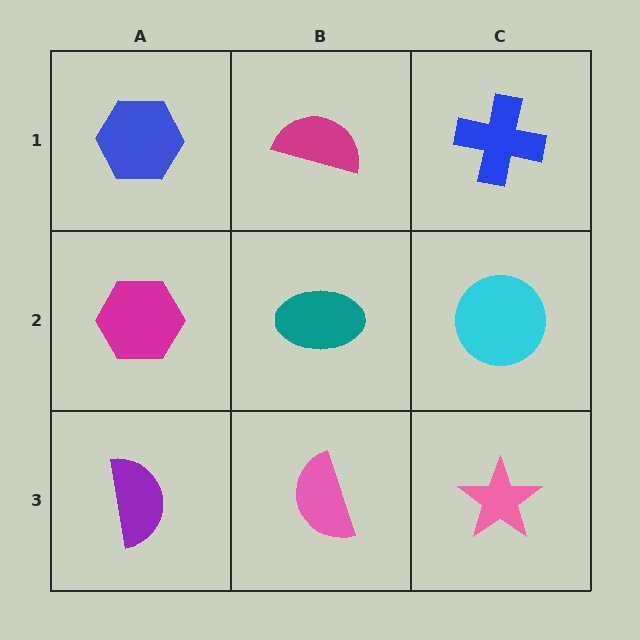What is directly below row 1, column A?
A magenta hexagon.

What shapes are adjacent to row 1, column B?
A teal ellipse (row 2, column B), a blue hexagon (row 1, column A), a blue cross (row 1, column C).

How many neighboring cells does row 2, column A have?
3.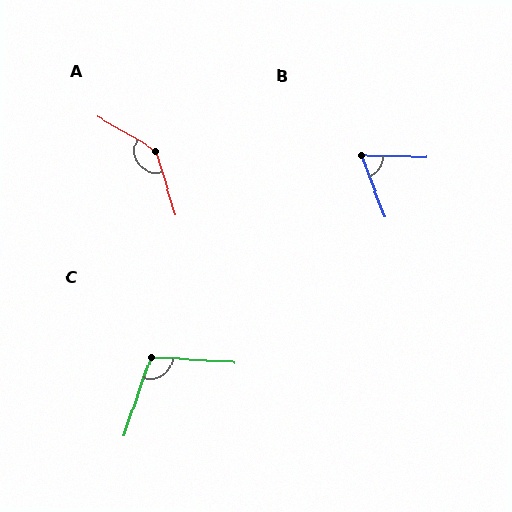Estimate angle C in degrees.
Approximately 105 degrees.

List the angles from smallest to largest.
B (69°), C (105°), A (137°).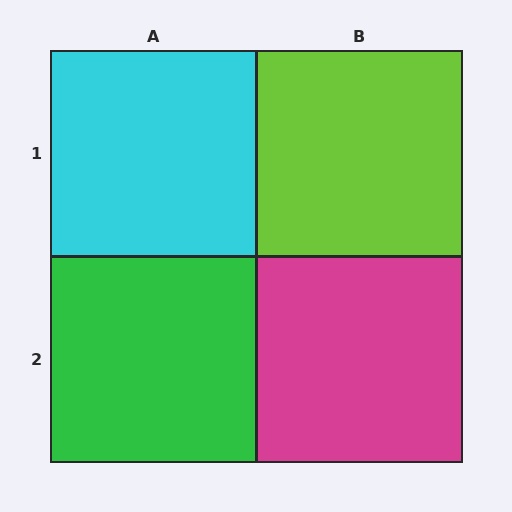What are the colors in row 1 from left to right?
Cyan, lime.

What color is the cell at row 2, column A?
Green.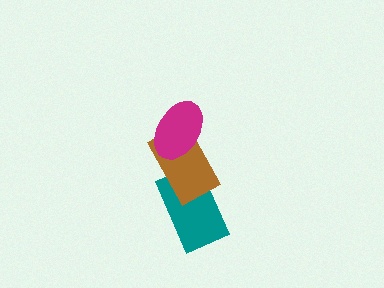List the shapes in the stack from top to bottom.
From top to bottom: the magenta ellipse, the brown rectangle, the teal rectangle.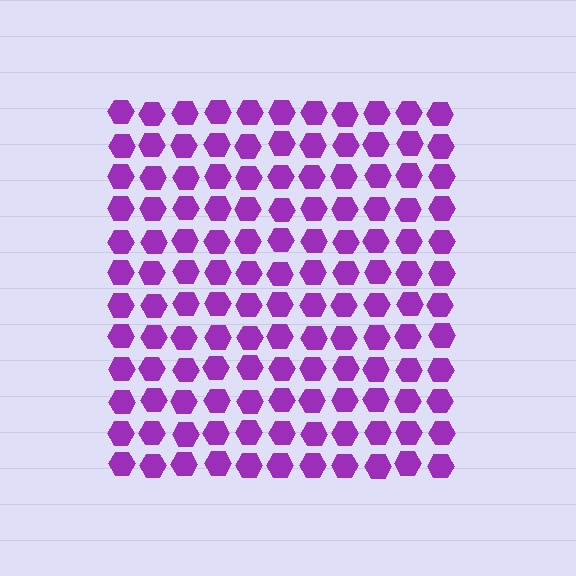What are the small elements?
The small elements are hexagons.